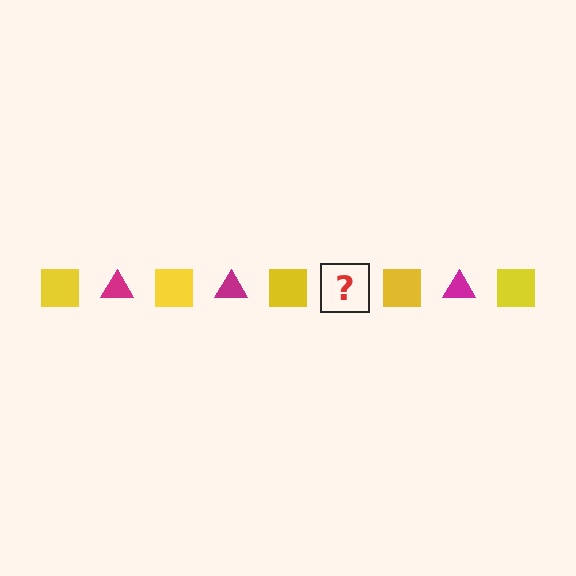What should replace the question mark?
The question mark should be replaced with a magenta triangle.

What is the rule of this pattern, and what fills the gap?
The rule is that the pattern alternates between yellow square and magenta triangle. The gap should be filled with a magenta triangle.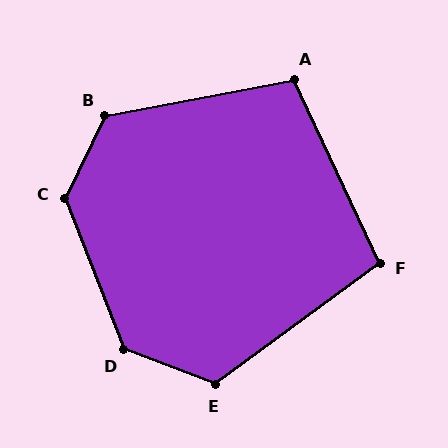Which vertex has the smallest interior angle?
F, at approximately 101 degrees.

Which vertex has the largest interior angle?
C, at approximately 133 degrees.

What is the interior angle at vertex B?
Approximately 127 degrees (obtuse).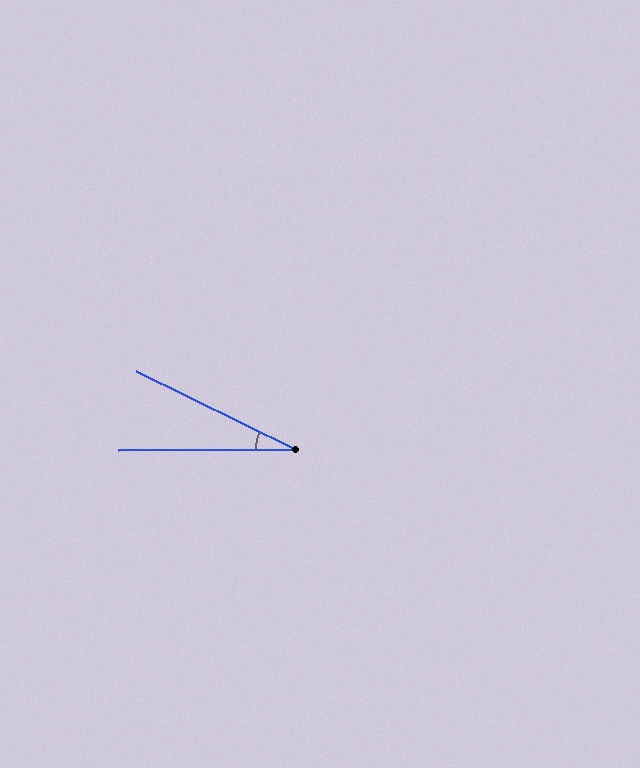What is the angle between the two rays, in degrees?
Approximately 26 degrees.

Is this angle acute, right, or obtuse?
It is acute.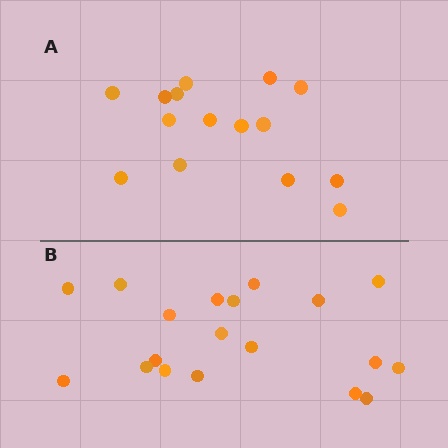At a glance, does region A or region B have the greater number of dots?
Region B (the bottom region) has more dots.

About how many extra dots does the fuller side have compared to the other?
Region B has about 4 more dots than region A.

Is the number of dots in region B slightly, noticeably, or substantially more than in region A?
Region B has noticeably more, but not dramatically so. The ratio is roughly 1.3 to 1.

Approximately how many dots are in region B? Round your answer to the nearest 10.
About 20 dots. (The exact count is 19, which rounds to 20.)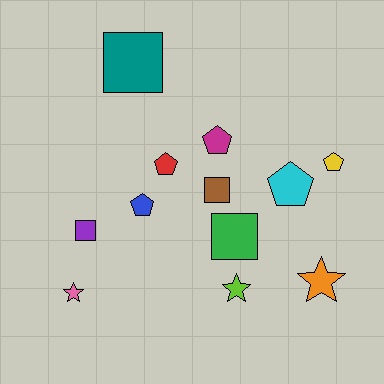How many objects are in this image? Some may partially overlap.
There are 12 objects.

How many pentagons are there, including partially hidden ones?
There are 5 pentagons.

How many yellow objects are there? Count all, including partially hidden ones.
There is 1 yellow object.